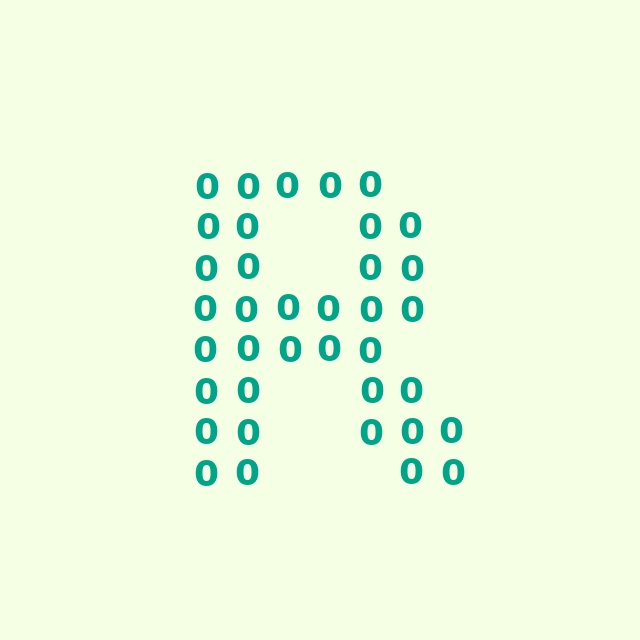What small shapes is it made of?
It is made of small digit 0's.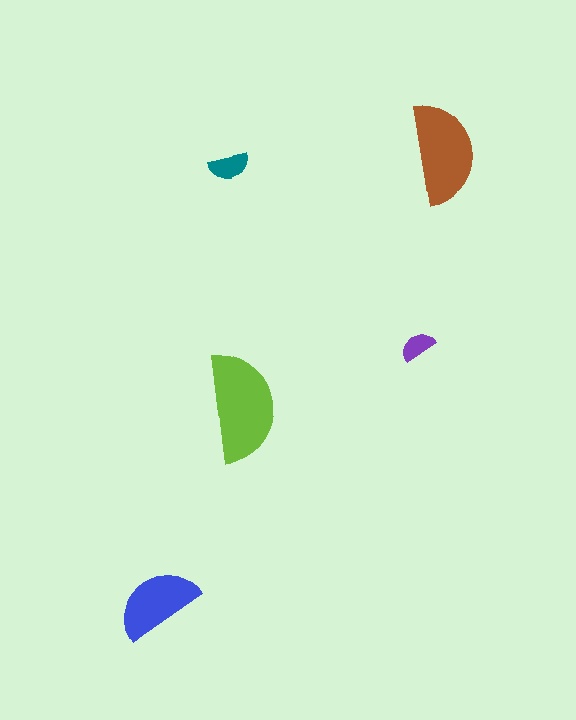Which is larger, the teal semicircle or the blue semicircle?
The blue one.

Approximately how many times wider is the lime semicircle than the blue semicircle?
About 1.5 times wider.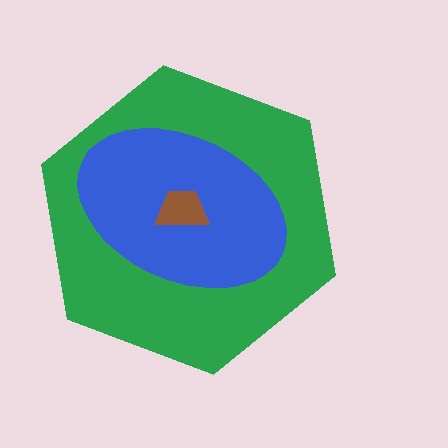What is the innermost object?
The brown trapezoid.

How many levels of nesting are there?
3.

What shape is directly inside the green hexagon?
The blue ellipse.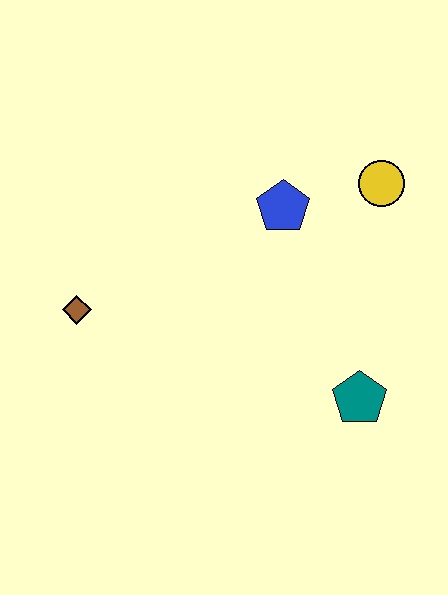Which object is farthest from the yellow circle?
The brown diamond is farthest from the yellow circle.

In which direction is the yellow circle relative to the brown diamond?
The yellow circle is to the right of the brown diamond.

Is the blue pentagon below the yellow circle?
Yes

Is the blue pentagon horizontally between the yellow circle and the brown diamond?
Yes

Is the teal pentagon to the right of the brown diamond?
Yes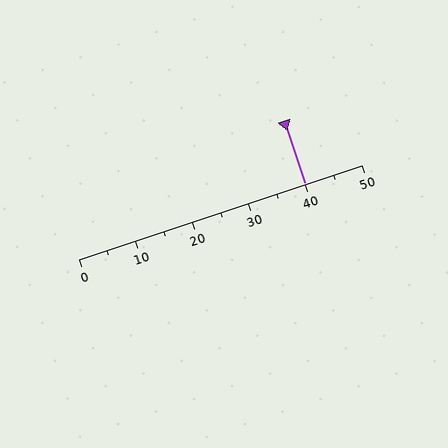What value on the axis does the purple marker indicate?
The marker indicates approximately 40.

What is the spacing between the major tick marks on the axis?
The major ticks are spaced 10 apart.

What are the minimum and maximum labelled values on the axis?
The axis runs from 0 to 50.